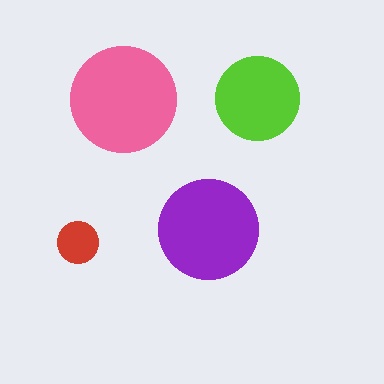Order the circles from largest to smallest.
the pink one, the purple one, the lime one, the red one.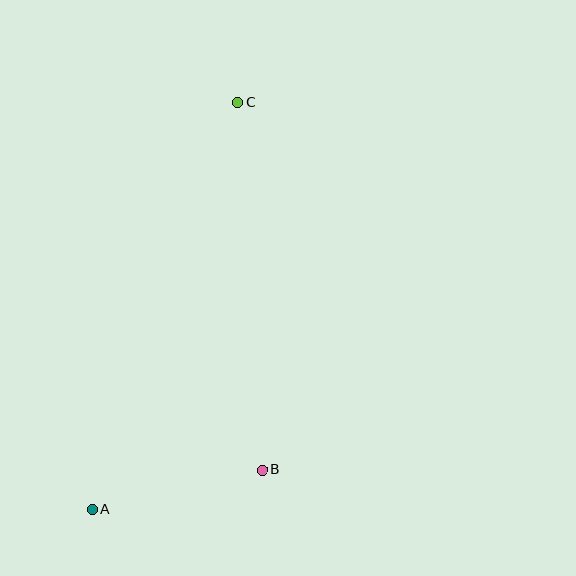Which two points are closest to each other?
Points A and B are closest to each other.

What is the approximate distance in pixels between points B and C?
The distance between B and C is approximately 368 pixels.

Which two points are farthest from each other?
Points A and C are farthest from each other.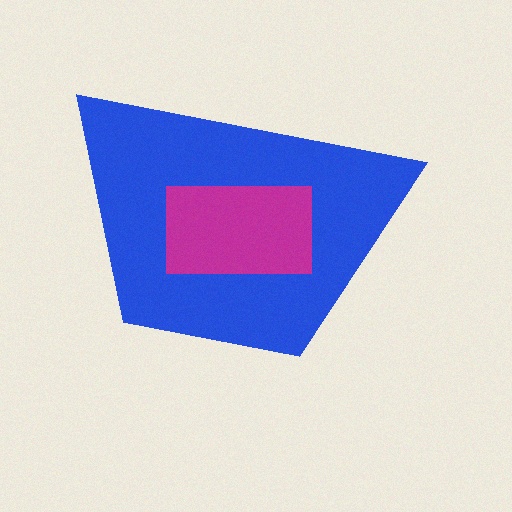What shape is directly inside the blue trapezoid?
The magenta rectangle.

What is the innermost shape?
The magenta rectangle.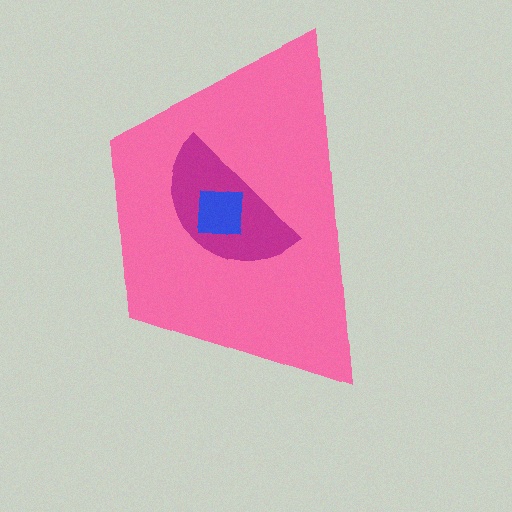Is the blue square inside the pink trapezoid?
Yes.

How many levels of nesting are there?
3.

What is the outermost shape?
The pink trapezoid.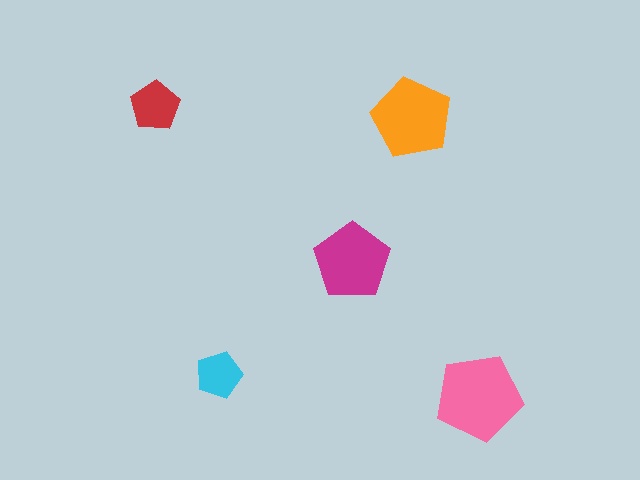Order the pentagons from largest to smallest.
the pink one, the orange one, the magenta one, the red one, the cyan one.